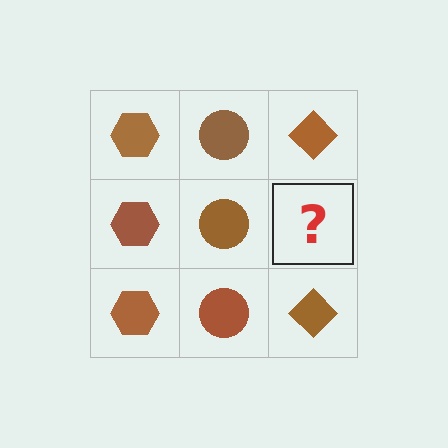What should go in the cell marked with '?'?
The missing cell should contain a brown diamond.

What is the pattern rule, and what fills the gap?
The rule is that each column has a consistent shape. The gap should be filled with a brown diamond.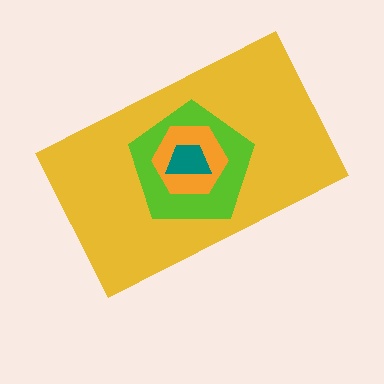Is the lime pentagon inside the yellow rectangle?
Yes.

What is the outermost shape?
The yellow rectangle.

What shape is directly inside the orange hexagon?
The teal trapezoid.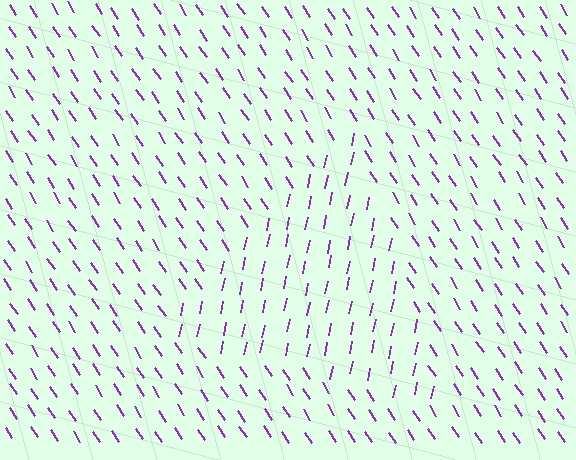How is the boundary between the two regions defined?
The boundary is defined purely by a change in line orientation (approximately 45 degrees difference). All lines are the same color and thickness.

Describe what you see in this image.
The image is filled with small purple line segments. A triangle region in the image has lines oriented differently from the surrounding lines, creating a visible texture boundary.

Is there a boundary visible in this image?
Yes, there is a texture boundary formed by a change in line orientation.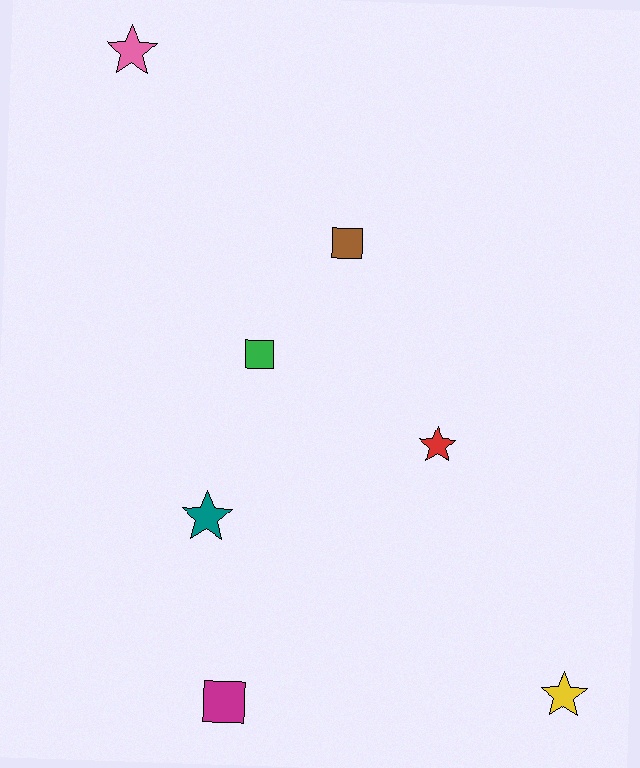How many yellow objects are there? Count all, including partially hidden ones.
There is 1 yellow object.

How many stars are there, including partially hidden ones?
There are 4 stars.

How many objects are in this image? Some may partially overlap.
There are 7 objects.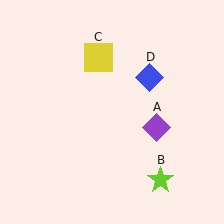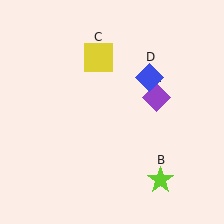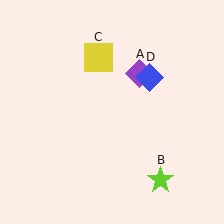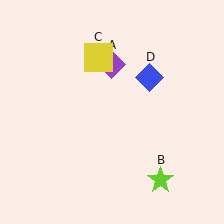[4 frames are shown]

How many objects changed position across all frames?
1 object changed position: purple diamond (object A).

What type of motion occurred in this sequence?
The purple diamond (object A) rotated counterclockwise around the center of the scene.